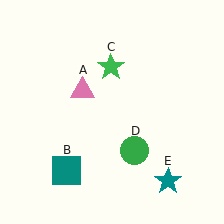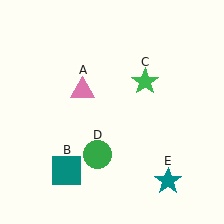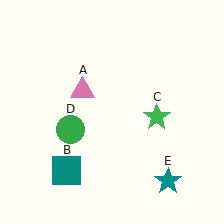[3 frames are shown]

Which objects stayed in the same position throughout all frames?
Pink triangle (object A) and teal square (object B) and teal star (object E) remained stationary.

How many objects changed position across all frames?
2 objects changed position: green star (object C), green circle (object D).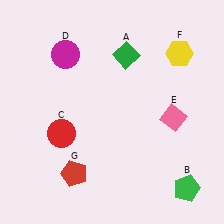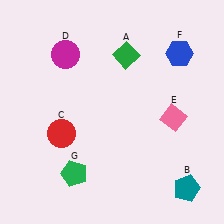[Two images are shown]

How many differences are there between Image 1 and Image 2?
There are 3 differences between the two images.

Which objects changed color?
B changed from green to teal. F changed from yellow to blue. G changed from red to green.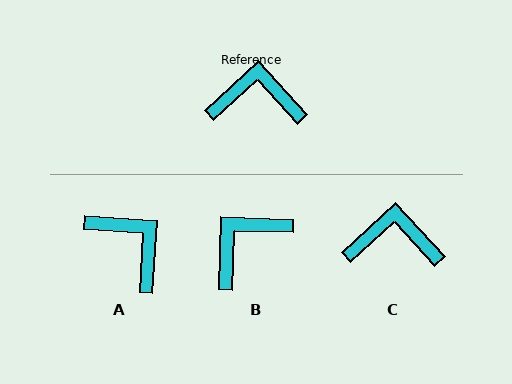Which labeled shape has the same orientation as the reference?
C.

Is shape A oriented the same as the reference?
No, it is off by about 46 degrees.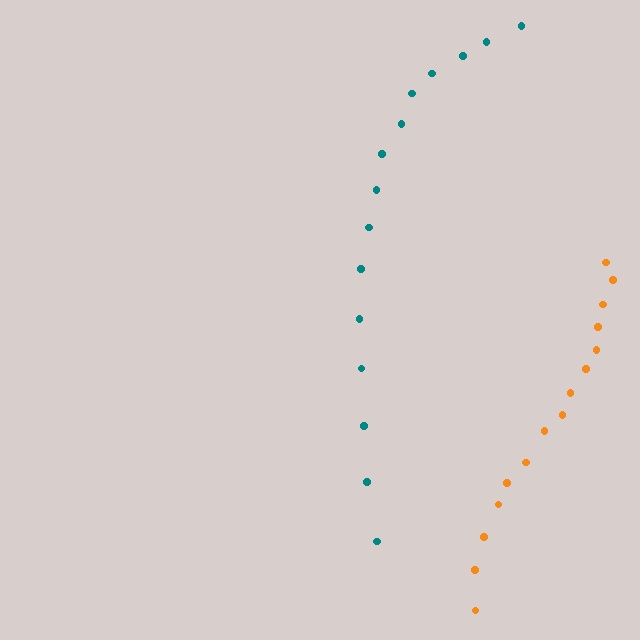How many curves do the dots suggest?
There are 2 distinct paths.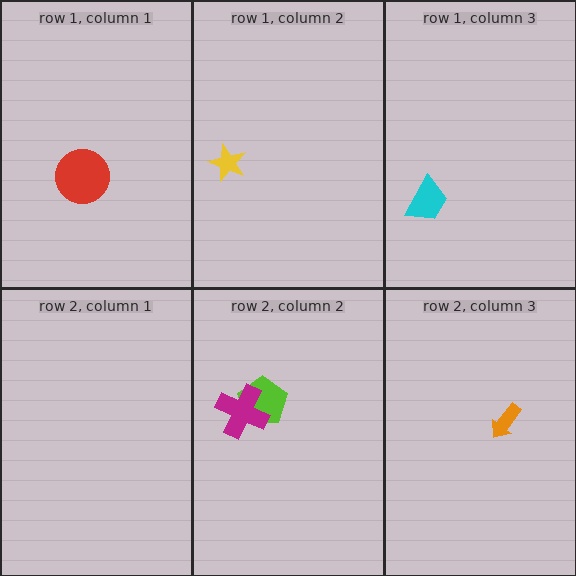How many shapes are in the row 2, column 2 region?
2.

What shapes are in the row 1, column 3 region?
The cyan trapezoid.